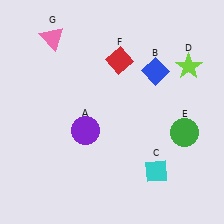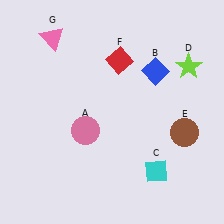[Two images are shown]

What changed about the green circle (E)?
In Image 1, E is green. In Image 2, it changed to brown.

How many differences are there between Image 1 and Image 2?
There are 2 differences between the two images.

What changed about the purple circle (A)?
In Image 1, A is purple. In Image 2, it changed to pink.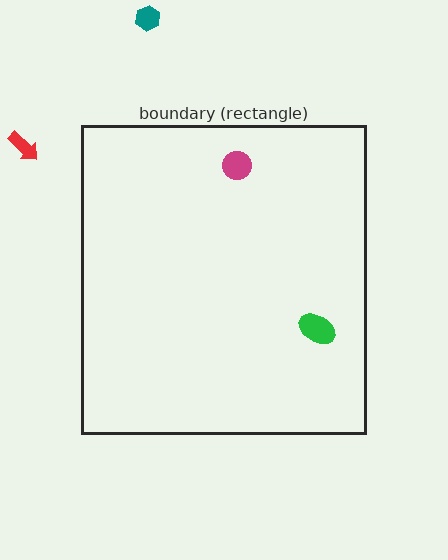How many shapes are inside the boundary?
2 inside, 2 outside.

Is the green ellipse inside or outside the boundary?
Inside.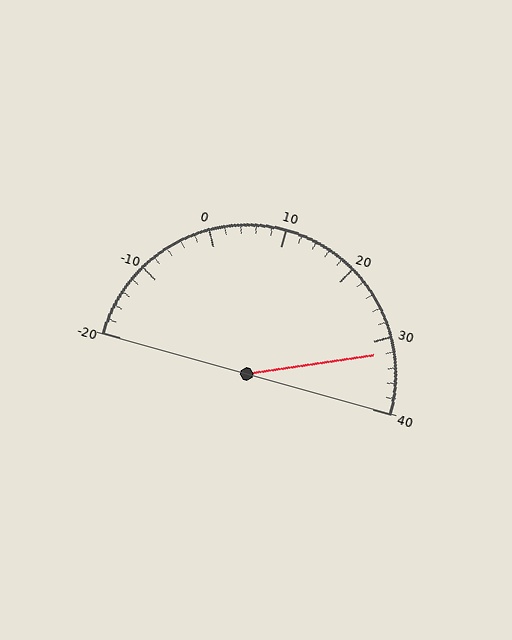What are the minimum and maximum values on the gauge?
The gauge ranges from -20 to 40.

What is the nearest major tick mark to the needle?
The nearest major tick mark is 30.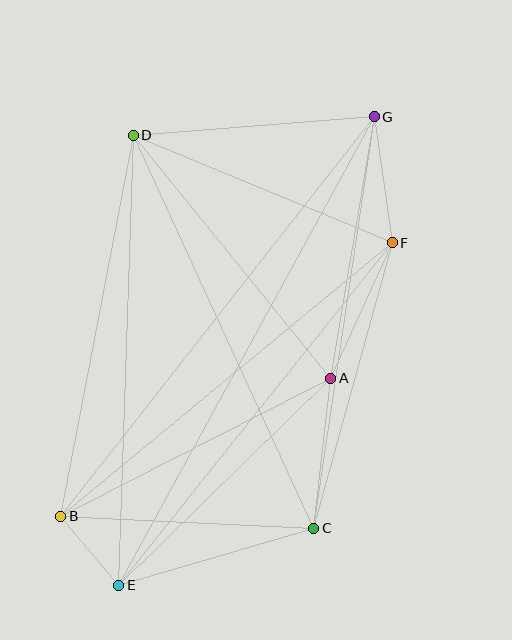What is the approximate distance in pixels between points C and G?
The distance between C and G is approximately 416 pixels.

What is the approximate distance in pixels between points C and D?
The distance between C and D is approximately 433 pixels.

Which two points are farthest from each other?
Points E and G are farthest from each other.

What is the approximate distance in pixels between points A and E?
The distance between A and E is approximately 297 pixels.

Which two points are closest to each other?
Points B and E are closest to each other.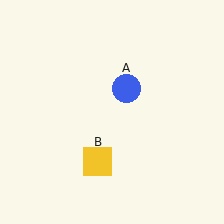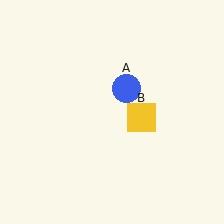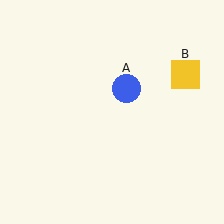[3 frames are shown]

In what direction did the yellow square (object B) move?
The yellow square (object B) moved up and to the right.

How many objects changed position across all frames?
1 object changed position: yellow square (object B).